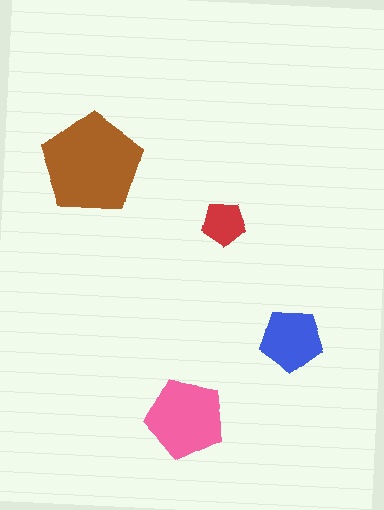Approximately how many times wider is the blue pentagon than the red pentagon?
About 1.5 times wider.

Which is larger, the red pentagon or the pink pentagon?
The pink one.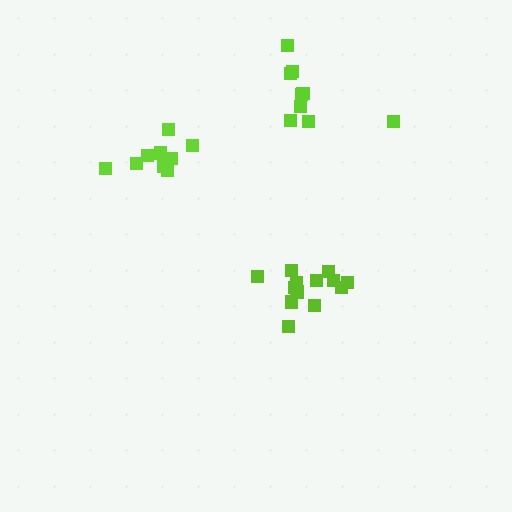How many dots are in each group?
Group 1: 9 dots, Group 2: 14 dots, Group 3: 9 dots (32 total).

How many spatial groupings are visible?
There are 3 spatial groupings.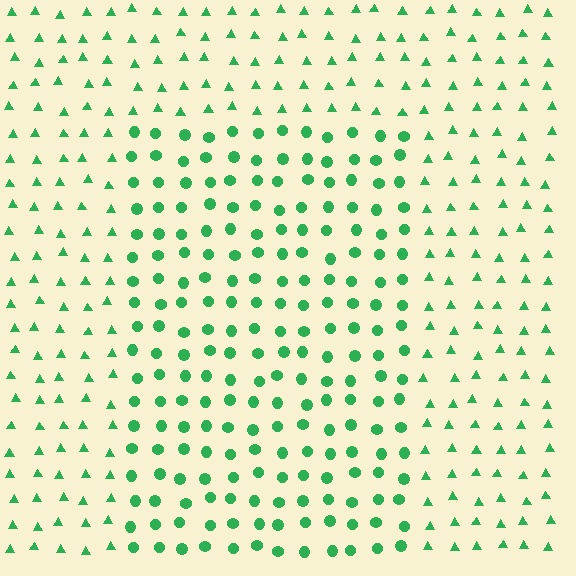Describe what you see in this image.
The image is filled with small green elements arranged in a uniform grid. A rectangle-shaped region contains circles, while the surrounding area contains triangles. The boundary is defined purely by the change in element shape.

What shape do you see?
I see a rectangle.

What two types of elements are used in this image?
The image uses circles inside the rectangle region and triangles outside it.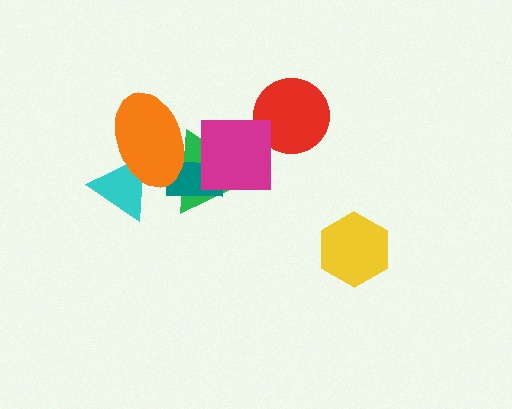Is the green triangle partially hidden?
Yes, it is partially covered by another shape.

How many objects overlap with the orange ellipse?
3 objects overlap with the orange ellipse.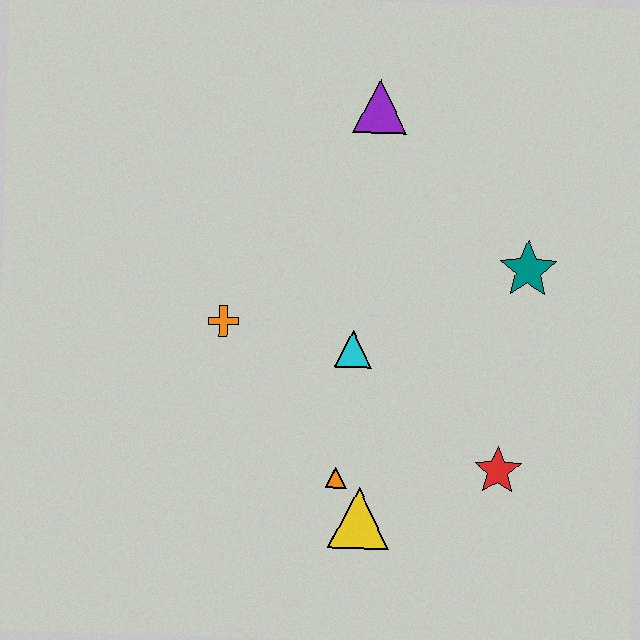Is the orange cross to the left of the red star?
Yes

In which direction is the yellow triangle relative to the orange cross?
The yellow triangle is below the orange cross.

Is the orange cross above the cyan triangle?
Yes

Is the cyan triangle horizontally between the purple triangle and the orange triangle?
Yes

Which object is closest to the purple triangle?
The teal star is closest to the purple triangle.